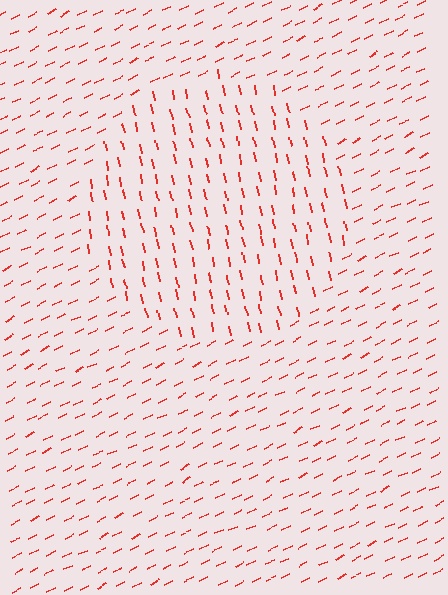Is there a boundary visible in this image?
Yes, there is a texture boundary formed by a change in line orientation.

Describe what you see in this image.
The image is filled with small red line segments. A circle region in the image has lines oriented differently from the surrounding lines, creating a visible texture boundary.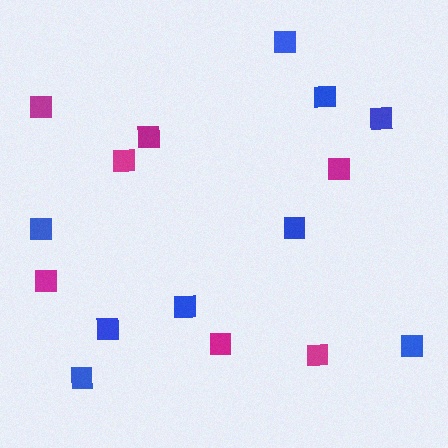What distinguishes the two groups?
There are 2 groups: one group of blue squares (9) and one group of magenta squares (7).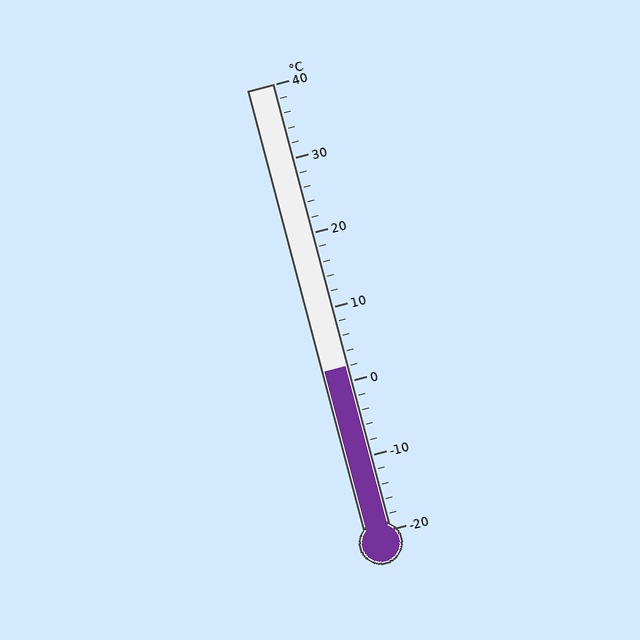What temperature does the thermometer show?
The thermometer shows approximately 2°C.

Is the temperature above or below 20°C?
The temperature is below 20°C.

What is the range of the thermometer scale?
The thermometer scale ranges from -20°C to 40°C.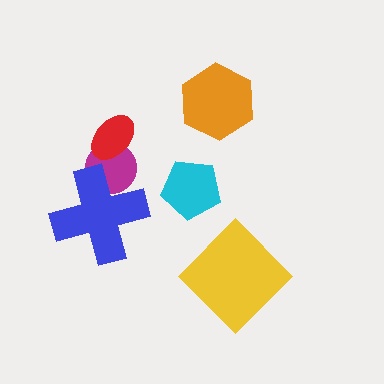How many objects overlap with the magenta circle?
2 objects overlap with the magenta circle.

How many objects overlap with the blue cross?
1 object overlaps with the blue cross.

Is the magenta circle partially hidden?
Yes, it is partially covered by another shape.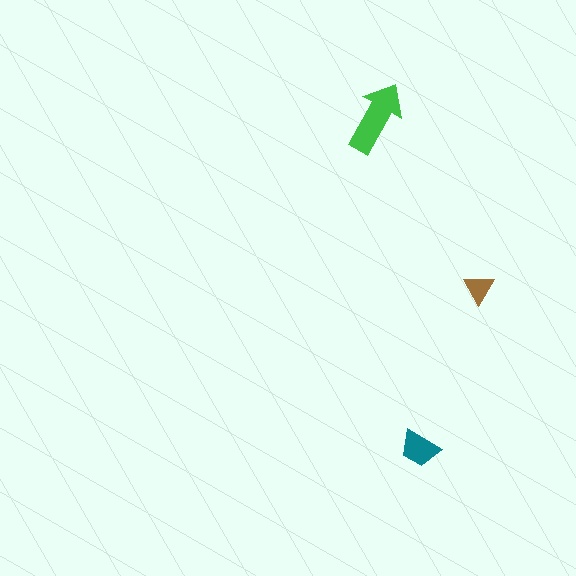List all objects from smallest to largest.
The brown triangle, the teal trapezoid, the green arrow.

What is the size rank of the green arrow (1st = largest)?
1st.